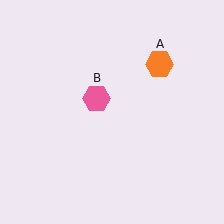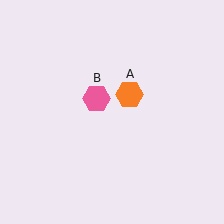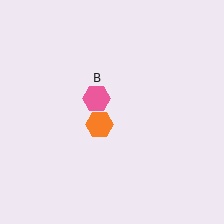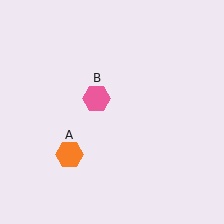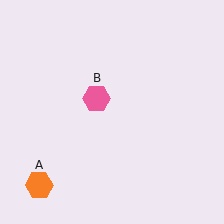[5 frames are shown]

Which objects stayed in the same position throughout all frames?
Pink hexagon (object B) remained stationary.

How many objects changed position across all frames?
1 object changed position: orange hexagon (object A).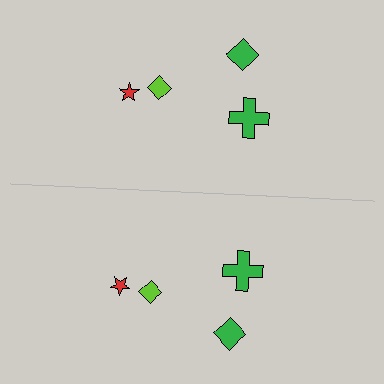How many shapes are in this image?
There are 8 shapes in this image.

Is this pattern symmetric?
Yes, this pattern has bilateral (reflection) symmetry.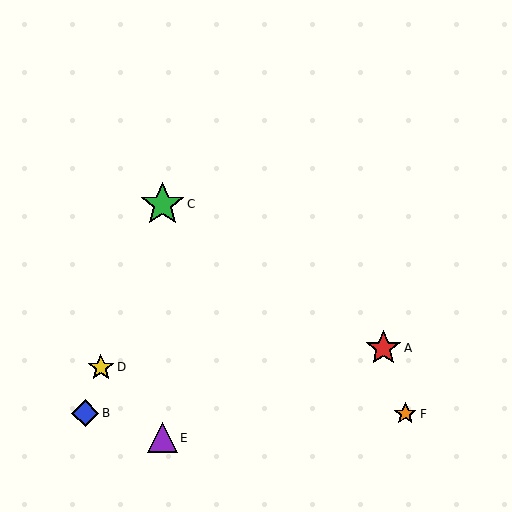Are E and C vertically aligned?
Yes, both are at x≈162.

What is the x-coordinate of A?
Object A is at x≈383.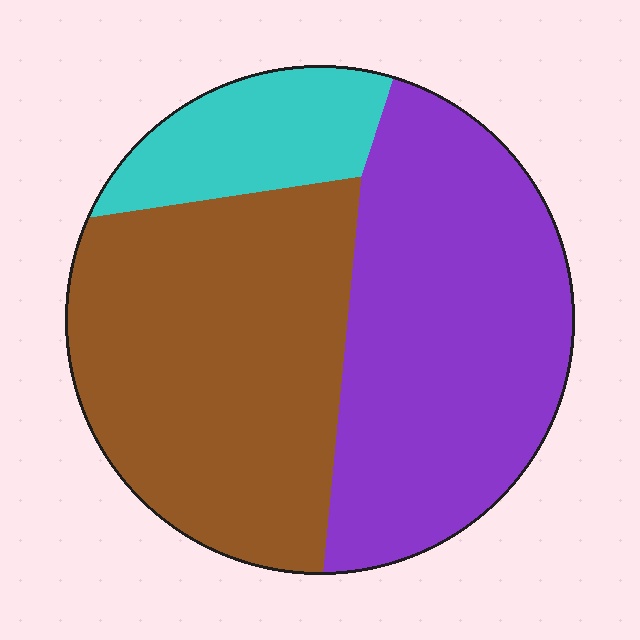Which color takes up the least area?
Cyan, at roughly 15%.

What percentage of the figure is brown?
Brown covers about 45% of the figure.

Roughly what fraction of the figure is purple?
Purple takes up about two fifths (2/5) of the figure.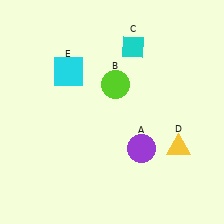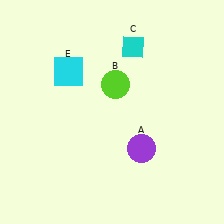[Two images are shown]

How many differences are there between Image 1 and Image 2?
There is 1 difference between the two images.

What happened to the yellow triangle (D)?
The yellow triangle (D) was removed in Image 2. It was in the bottom-right area of Image 1.